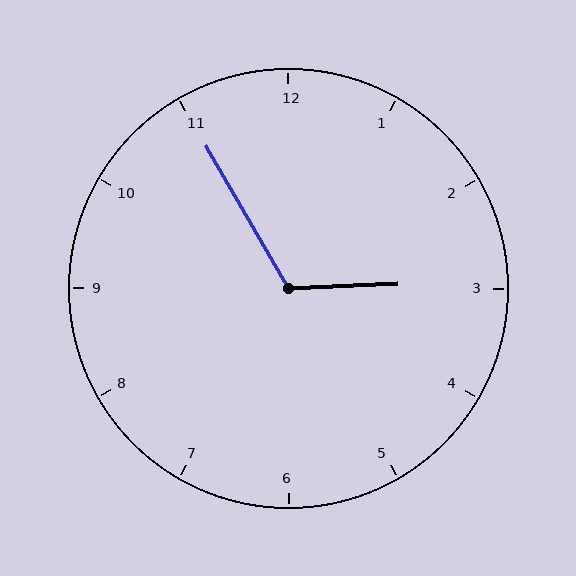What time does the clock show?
2:55.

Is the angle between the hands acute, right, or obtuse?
It is obtuse.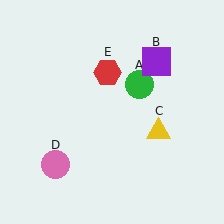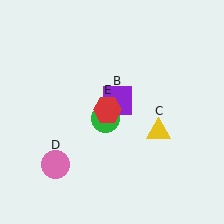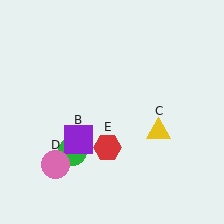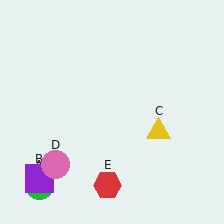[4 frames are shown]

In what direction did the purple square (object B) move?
The purple square (object B) moved down and to the left.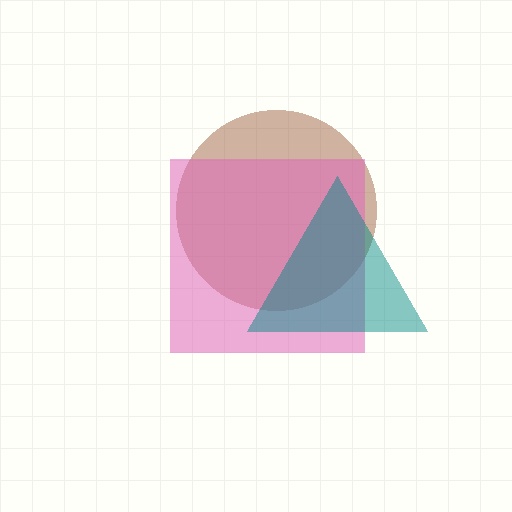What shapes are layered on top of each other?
The layered shapes are: a brown circle, a pink square, a teal triangle.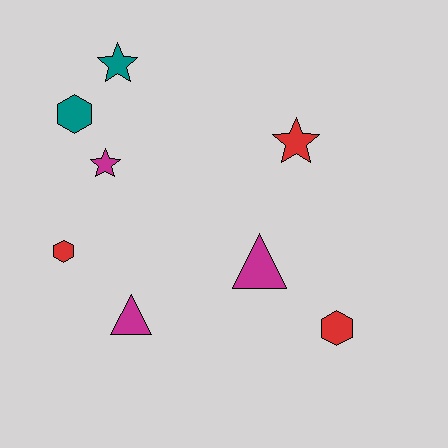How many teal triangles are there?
There are no teal triangles.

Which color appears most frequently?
Magenta, with 3 objects.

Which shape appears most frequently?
Hexagon, with 3 objects.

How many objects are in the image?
There are 8 objects.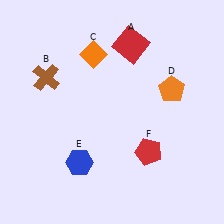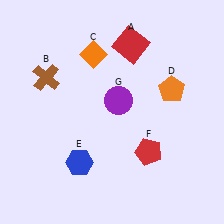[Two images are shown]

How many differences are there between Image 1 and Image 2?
There is 1 difference between the two images.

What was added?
A purple circle (G) was added in Image 2.